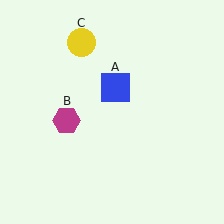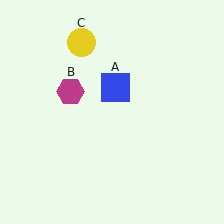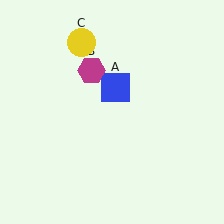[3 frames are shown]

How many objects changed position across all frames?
1 object changed position: magenta hexagon (object B).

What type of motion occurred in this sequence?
The magenta hexagon (object B) rotated clockwise around the center of the scene.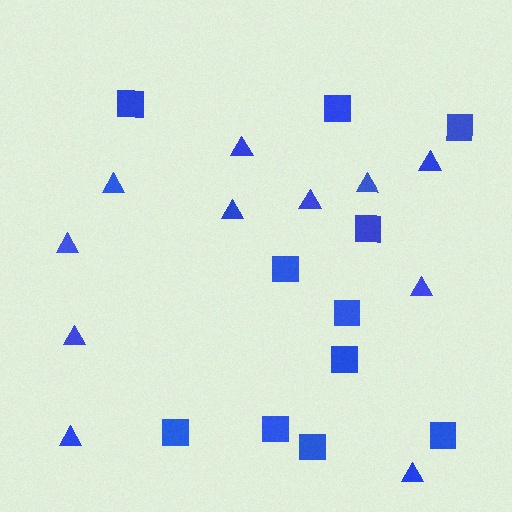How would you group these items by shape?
There are 2 groups: one group of squares (11) and one group of triangles (11).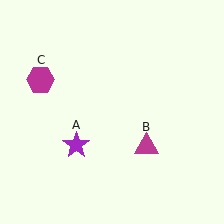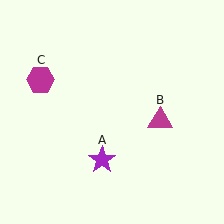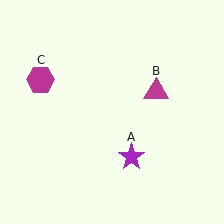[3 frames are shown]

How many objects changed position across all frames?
2 objects changed position: purple star (object A), magenta triangle (object B).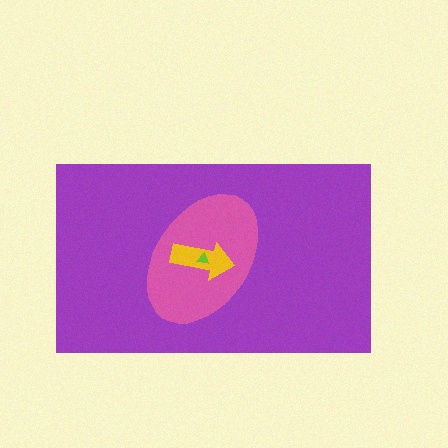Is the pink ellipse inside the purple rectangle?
Yes.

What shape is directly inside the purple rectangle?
The pink ellipse.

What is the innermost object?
The lime triangle.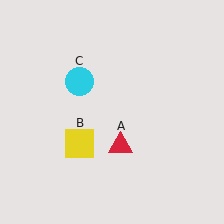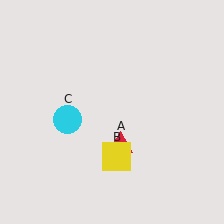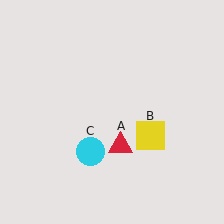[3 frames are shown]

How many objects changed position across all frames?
2 objects changed position: yellow square (object B), cyan circle (object C).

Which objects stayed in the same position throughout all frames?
Red triangle (object A) remained stationary.